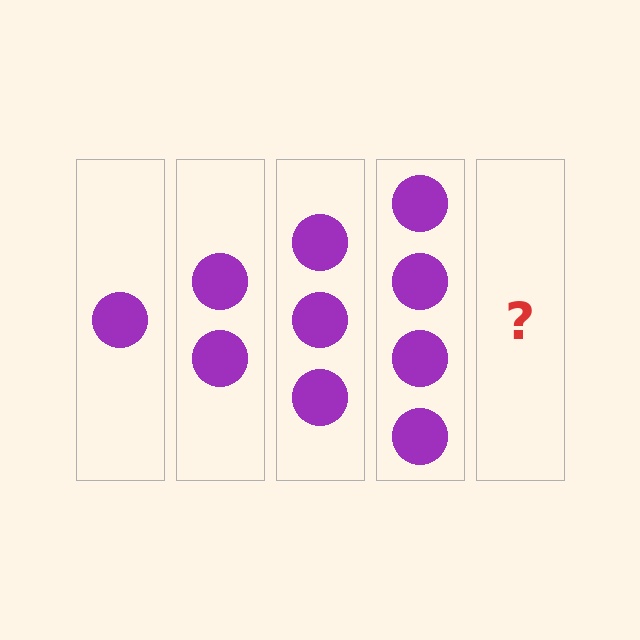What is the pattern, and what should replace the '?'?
The pattern is that each step adds one more circle. The '?' should be 5 circles.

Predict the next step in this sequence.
The next step is 5 circles.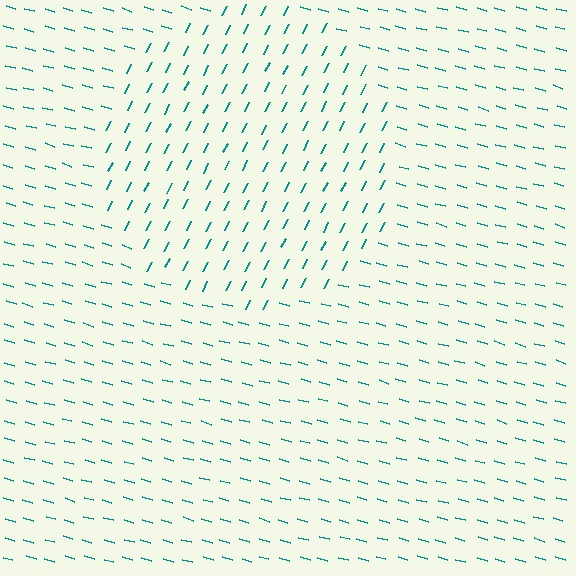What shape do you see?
I see a circle.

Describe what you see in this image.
The image is filled with small teal line segments. A circle region in the image has lines oriented differently from the surrounding lines, creating a visible texture boundary.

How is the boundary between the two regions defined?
The boundary is defined purely by a change in line orientation (approximately 79 degrees difference). All lines are the same color and thickness.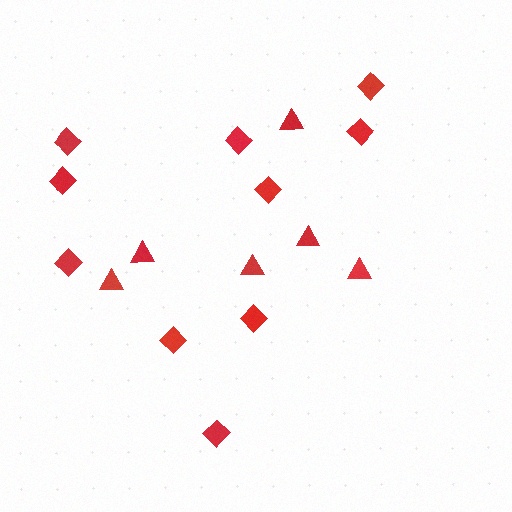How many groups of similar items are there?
There are 2 groups: one group of triangles (6) and one group of diamonds (10).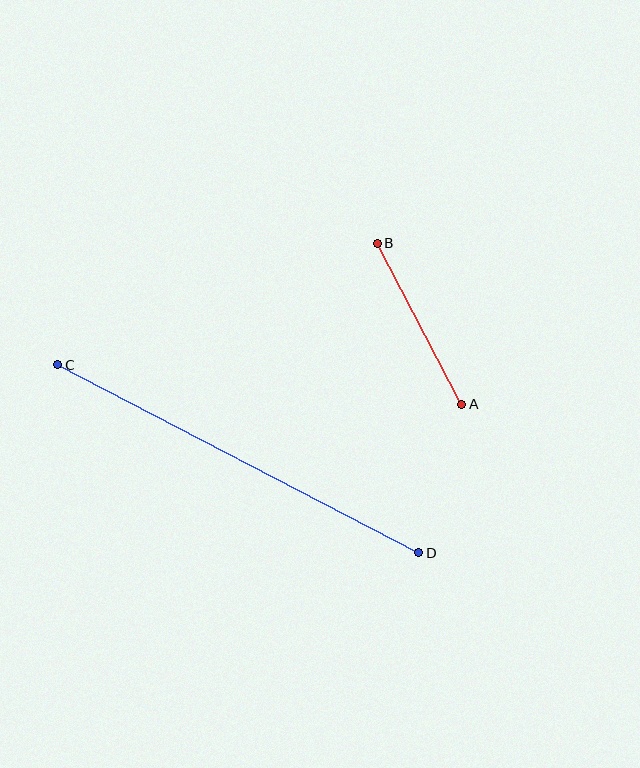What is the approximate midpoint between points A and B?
The midpoint is at approximately (420, 324) pixels.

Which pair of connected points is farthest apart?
Points C and D are farthest apart.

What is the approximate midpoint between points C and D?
The midpoint is at approximately (238, 459) pixels.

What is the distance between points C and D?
The distance is approximately 407 pixels.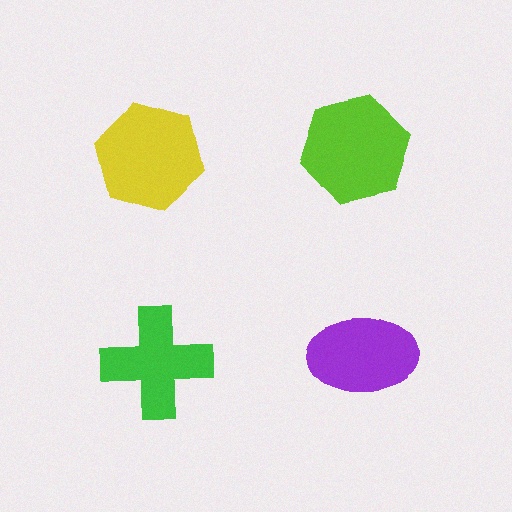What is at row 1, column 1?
A yellow hexagon.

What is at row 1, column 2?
A lime hexagon.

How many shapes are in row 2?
2 shapes.